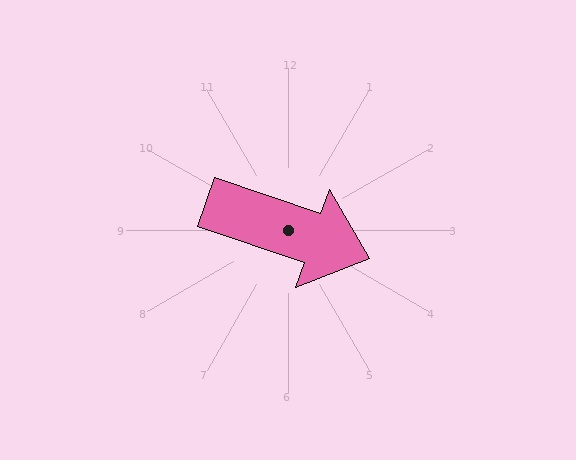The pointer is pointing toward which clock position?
Roughly 4 o'clock.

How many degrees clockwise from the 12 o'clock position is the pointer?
Approximately 109 degrees.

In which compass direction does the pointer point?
East.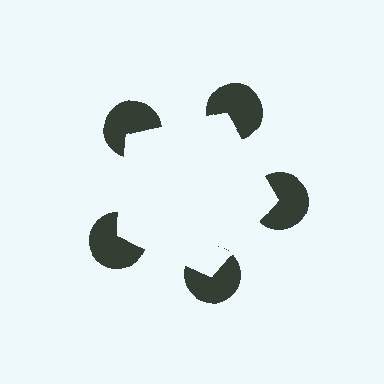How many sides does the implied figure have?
5 sides.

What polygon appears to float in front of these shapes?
An illusory pentagon — its edges are inferred from the aligned wedge cuts in the pac-man discs, not physically drawn.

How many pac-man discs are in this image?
There are 5 — one at each vertex of the illusory pentagon.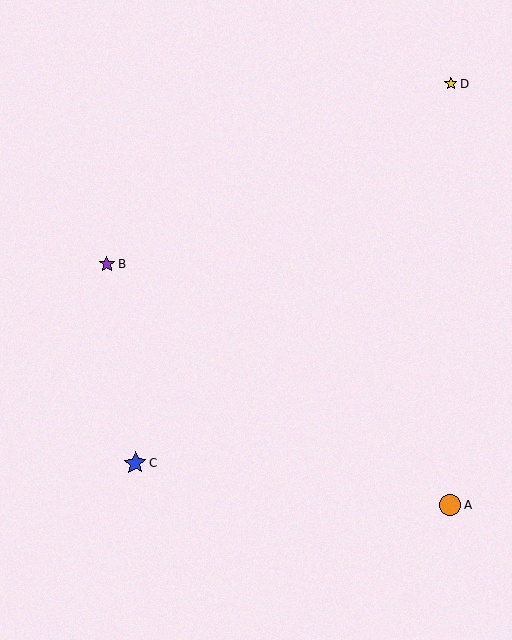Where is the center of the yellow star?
The center of the yellow star is at (451, 83).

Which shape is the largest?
The blue star (labeled C) is the largest.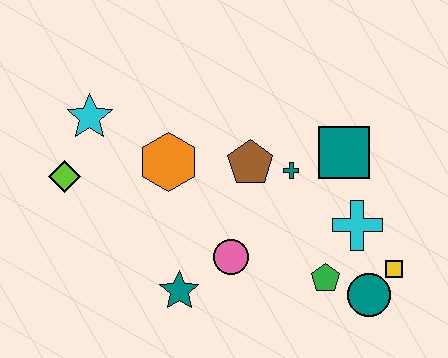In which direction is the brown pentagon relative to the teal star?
The brown pentagon is above the teal star.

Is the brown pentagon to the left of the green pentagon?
Yes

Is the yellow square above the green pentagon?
Yes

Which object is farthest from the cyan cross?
The lime diamond is farthest from the cyan cross.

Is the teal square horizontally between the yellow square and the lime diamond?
Yes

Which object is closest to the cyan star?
The lime diamond is closest to the cyan star.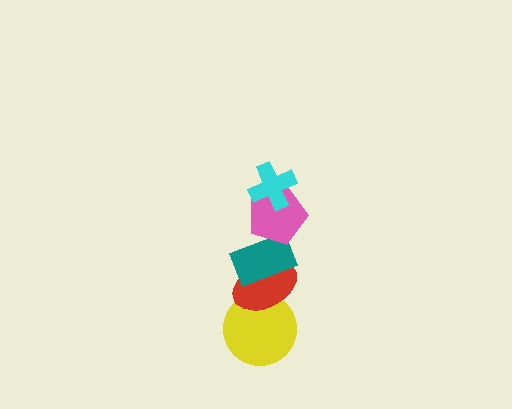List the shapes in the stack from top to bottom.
From top to bottom: the cyan cross, the pink pentagon, the teal rectangle, the red ellipse, the yellow circle.